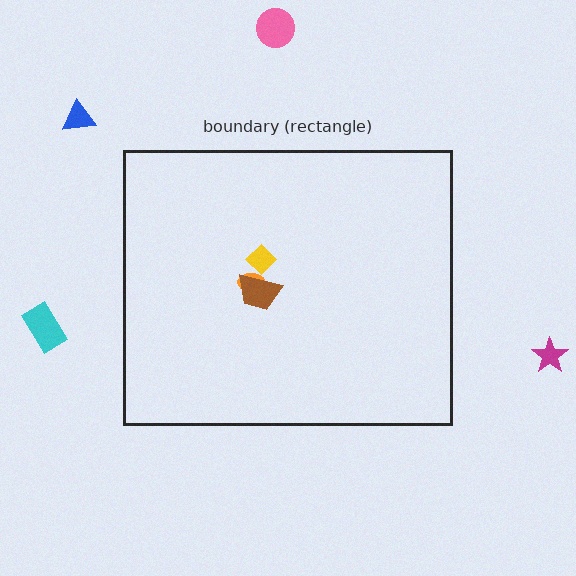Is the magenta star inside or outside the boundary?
Outside.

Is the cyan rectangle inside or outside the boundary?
Outside.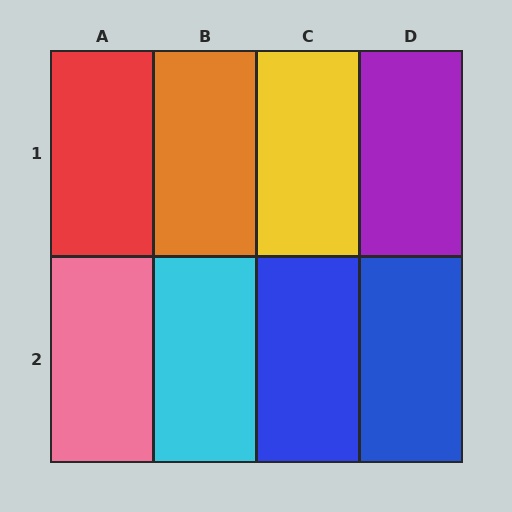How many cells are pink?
1 cell is pink.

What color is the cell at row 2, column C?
Blue.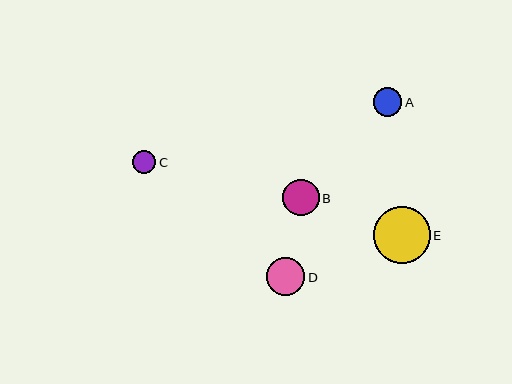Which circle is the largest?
Circle E is the largest with a size of approximately 57 pixels.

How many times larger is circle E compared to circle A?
Circle E is approximately 2.0 times the size of circle A.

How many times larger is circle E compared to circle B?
Circle E is approximately 1.5 times the size of circle B.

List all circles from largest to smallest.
From largest to smallest: E, D, B, A, C.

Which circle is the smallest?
Circle C is the smallest with a size of approximately 23 pixels.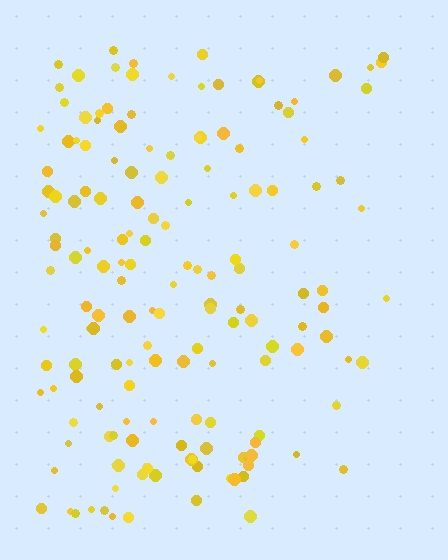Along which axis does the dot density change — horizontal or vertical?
Horizontal.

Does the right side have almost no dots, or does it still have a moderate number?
Still a moderate number, just noticeably fewer than the left.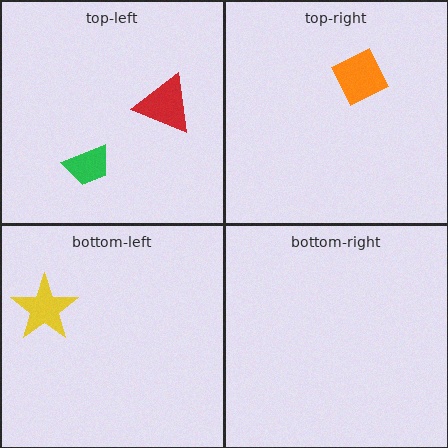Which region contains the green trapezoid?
The top-left region.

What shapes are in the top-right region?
The orange diamond.